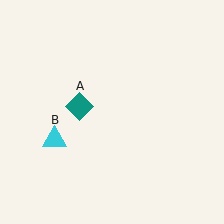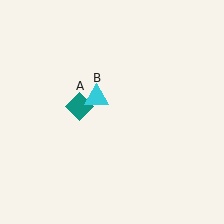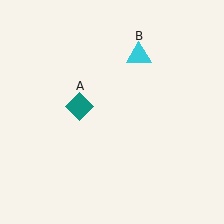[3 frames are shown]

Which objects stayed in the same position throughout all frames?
Teal diamond (object A) remained stationary.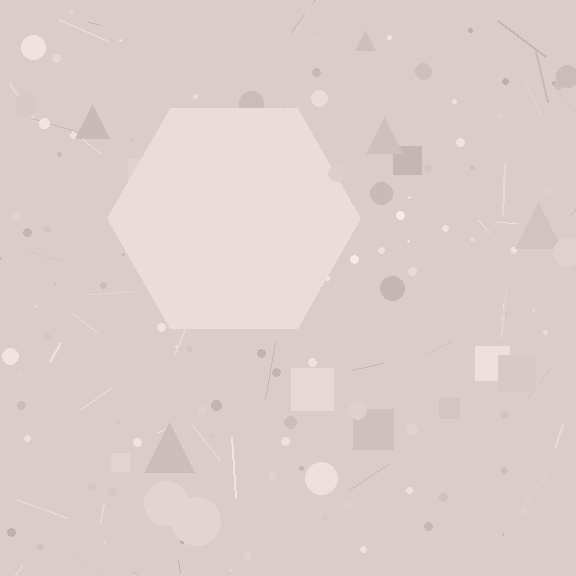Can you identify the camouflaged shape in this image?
The camouflaged shape is a hexagon.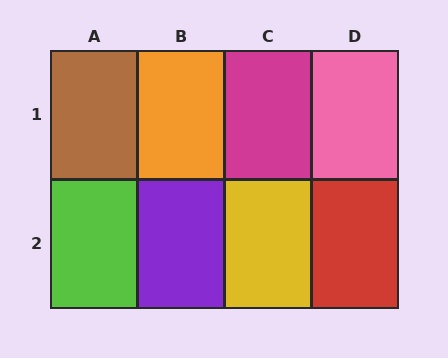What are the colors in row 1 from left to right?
Brown, orange, magenta, pink.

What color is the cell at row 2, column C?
Yellow.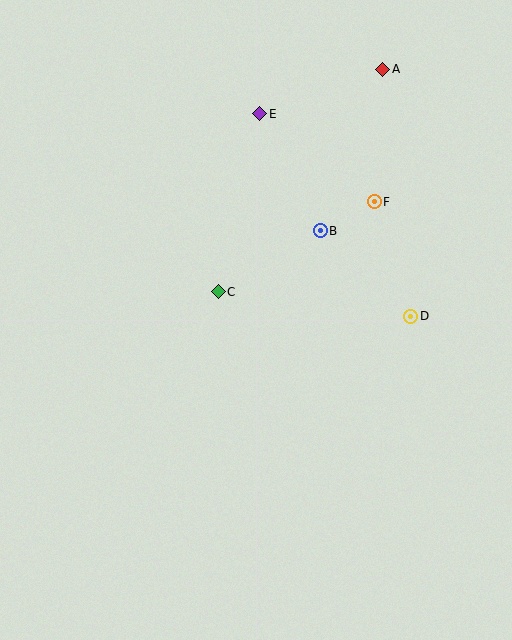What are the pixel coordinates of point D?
Point D is at (411, 316).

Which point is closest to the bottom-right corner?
Point D is closest to the bottom-right corner.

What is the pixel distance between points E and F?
The distance between E and F is 144 pixels.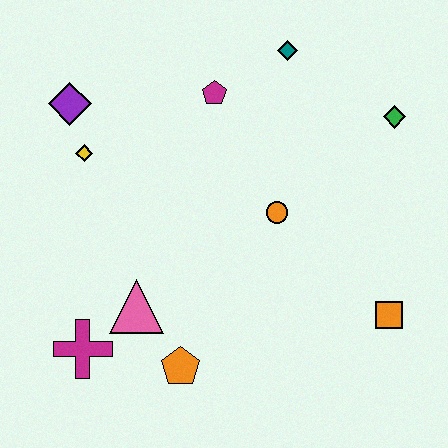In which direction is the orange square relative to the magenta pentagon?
The orange square is below the magenta pentagon.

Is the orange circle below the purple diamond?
Yes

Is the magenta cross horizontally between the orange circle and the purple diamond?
Yes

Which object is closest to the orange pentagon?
The pink triangle is closest to the orange pentagon.